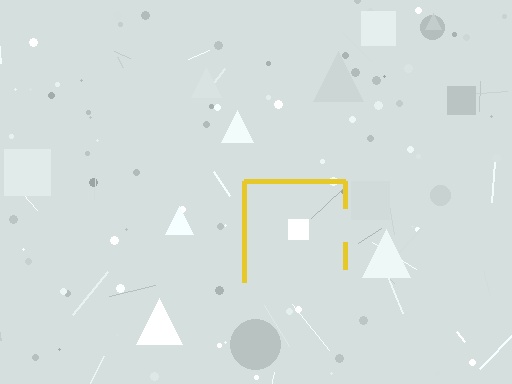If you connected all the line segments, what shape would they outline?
They would outline a square.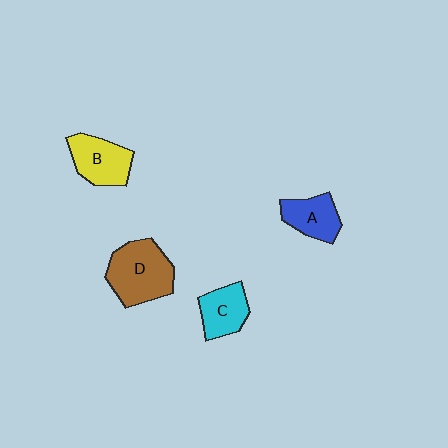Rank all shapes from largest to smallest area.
From largest to smallest: D (brown), B (yellow), C (cyan), A (blue).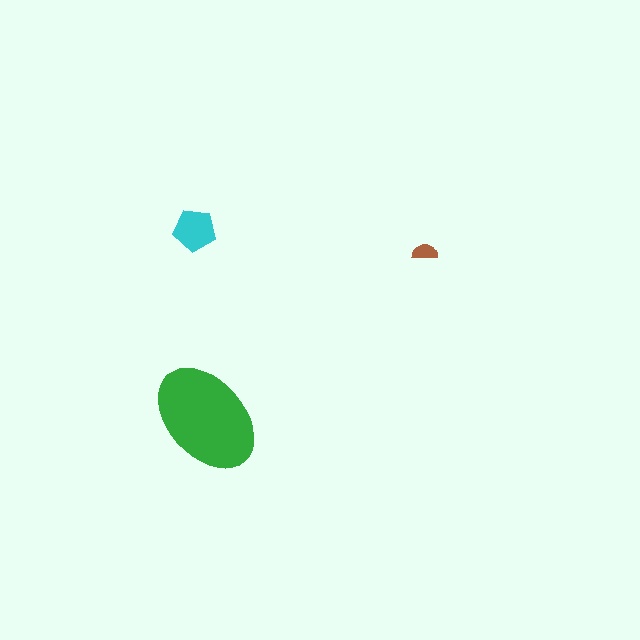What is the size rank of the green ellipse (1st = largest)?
1st.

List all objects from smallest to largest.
The brown semicircle, the cyan pentagon, the green ellipse.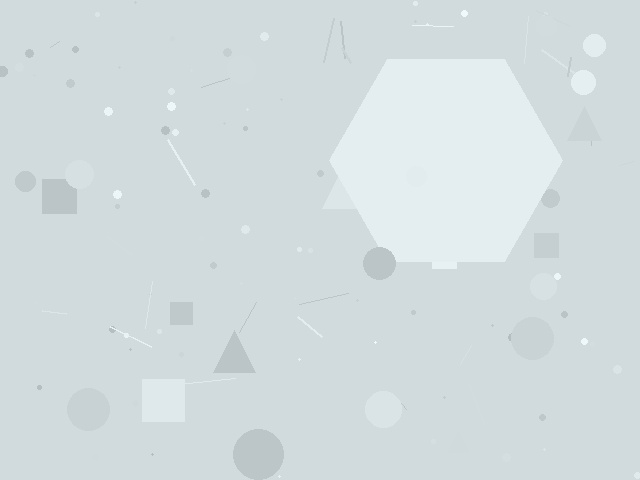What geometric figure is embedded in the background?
A hexagon is embedded in the background.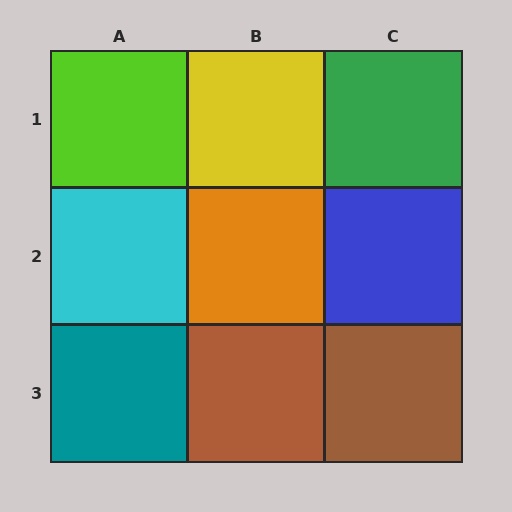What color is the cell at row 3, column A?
Teal.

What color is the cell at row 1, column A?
Lime.